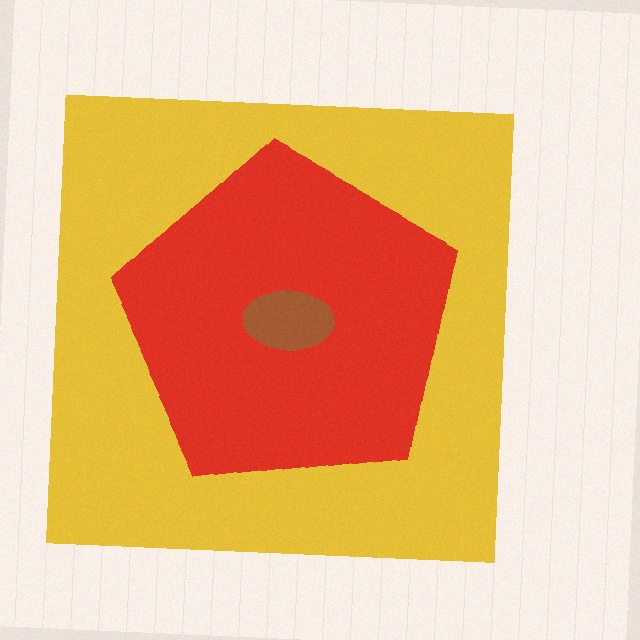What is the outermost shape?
The yellow square.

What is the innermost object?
The brown ellipse.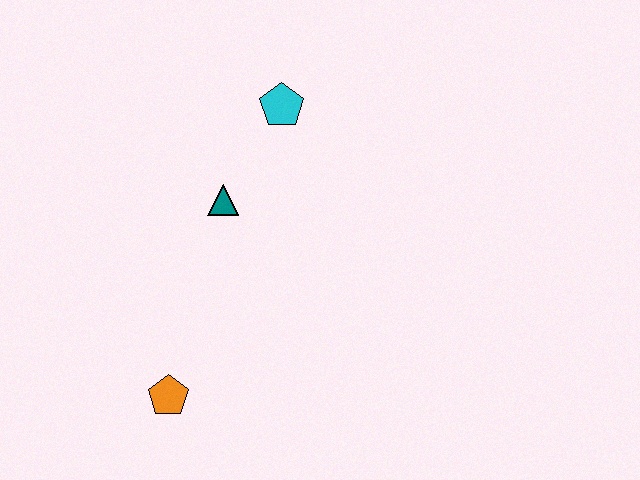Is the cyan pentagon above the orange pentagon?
Yes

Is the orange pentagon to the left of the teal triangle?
Yes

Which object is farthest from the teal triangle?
The orange pentagon is farthest from the teal triangle.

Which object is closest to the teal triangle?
The cyan pentagon is closest to the teal triangle.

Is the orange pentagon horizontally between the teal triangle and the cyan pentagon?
No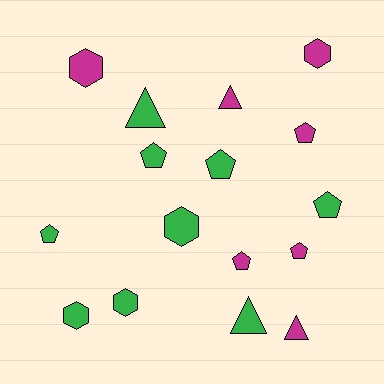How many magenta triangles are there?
There are 2 magenta triangles.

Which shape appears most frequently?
Pentagon, with 7 objects.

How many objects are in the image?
There are 16 objects.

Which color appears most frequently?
Green, with 9 objects.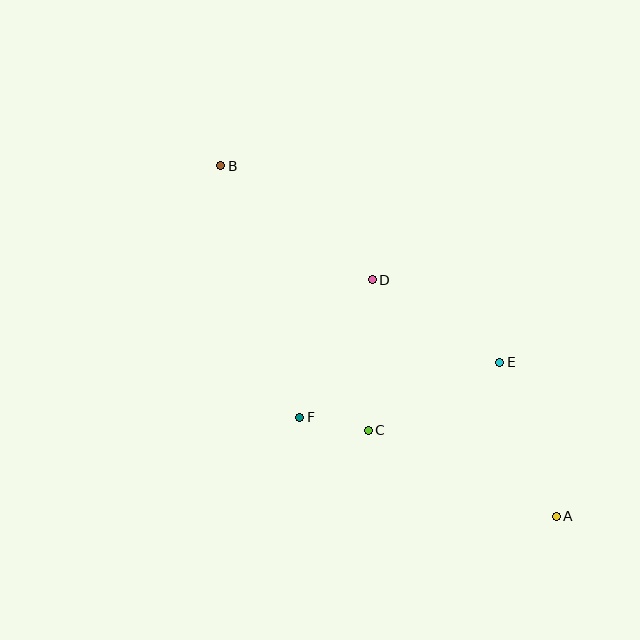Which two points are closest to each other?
Points C and F are closest to each other.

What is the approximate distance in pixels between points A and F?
The distance between A and F is approximately 275 pixels.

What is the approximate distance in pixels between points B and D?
The distance between B and D is approximately 189 pixels.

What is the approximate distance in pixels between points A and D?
The distance between A and D is approximately 300 pixels.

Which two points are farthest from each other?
Points A and B are farthest from each other.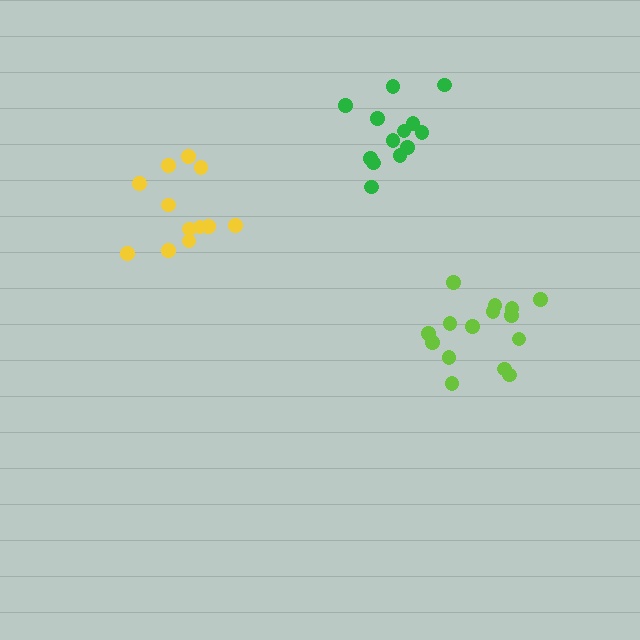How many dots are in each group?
Group 1: 15 dots, Group 2: 12 dots, Group 3: 13 dots (40 total).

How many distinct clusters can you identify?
There are 3 distinct clusters.